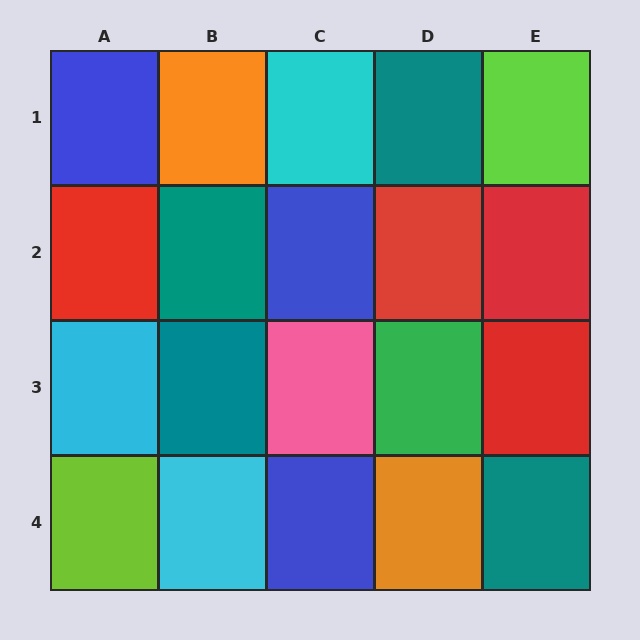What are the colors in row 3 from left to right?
Cyan, teal, pink, green, red.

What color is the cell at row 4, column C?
Blue.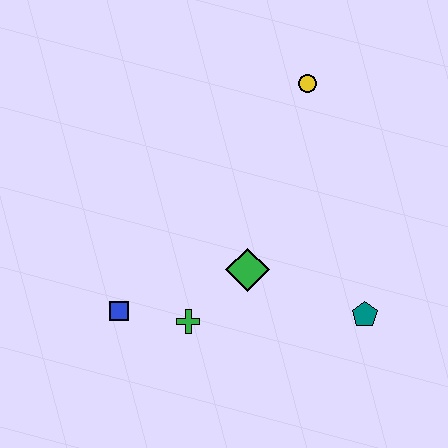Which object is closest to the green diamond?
The green cross is closest to the green diamond.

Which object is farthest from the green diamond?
The yellow circle is farthest from the green diamond.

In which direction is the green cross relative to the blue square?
The green cross is to the right of the blue square.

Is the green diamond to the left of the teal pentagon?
Yes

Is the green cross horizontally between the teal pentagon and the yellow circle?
No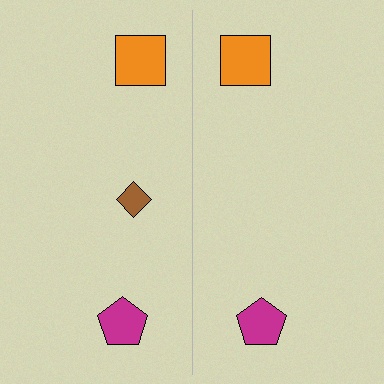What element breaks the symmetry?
A brown diamond is missing from the right side.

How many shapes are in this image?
There are 5 shapes in this image.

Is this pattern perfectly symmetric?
No, the pattern is not perfectly symmetric. A brown diamond is missing from the right side.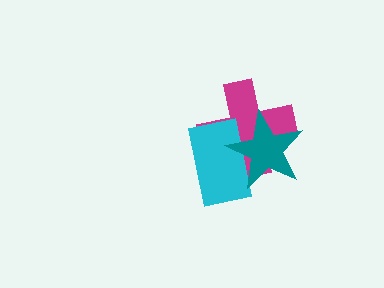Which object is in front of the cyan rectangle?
The teal star is in front of the cyan rectangle.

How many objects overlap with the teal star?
2 objects overlap with the teal star.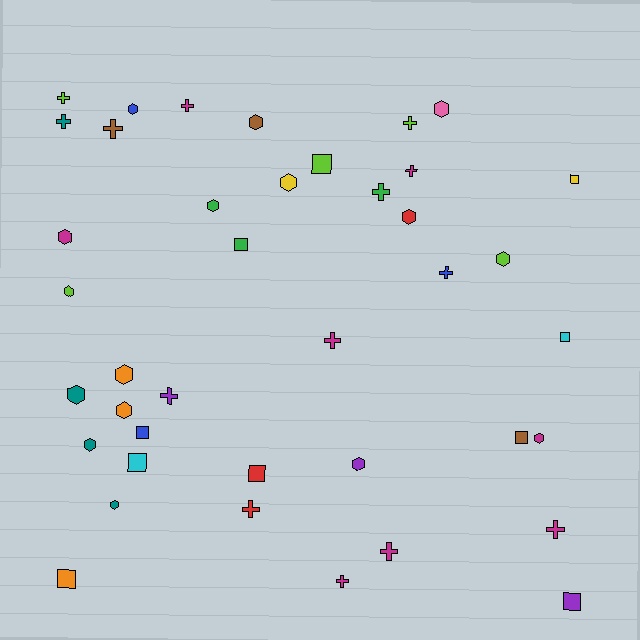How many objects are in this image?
There are 40 objects.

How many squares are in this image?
There are 10 squares.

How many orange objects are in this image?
There are 3 orange objects.